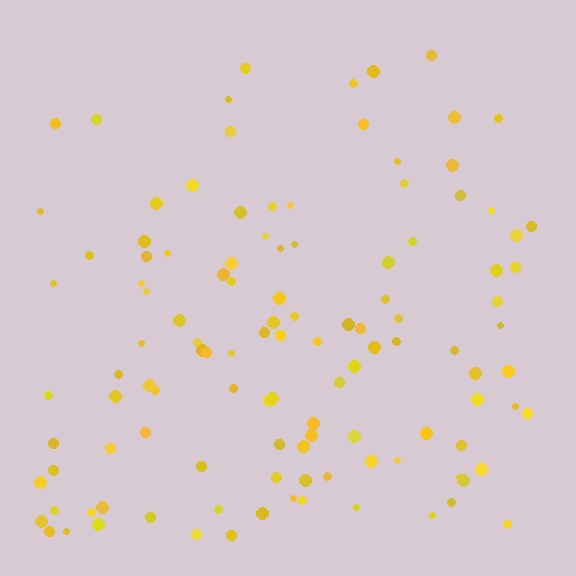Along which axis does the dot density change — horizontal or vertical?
Vertical.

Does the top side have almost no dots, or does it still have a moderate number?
Still a moderate number, just noticeably fewer than the bottom.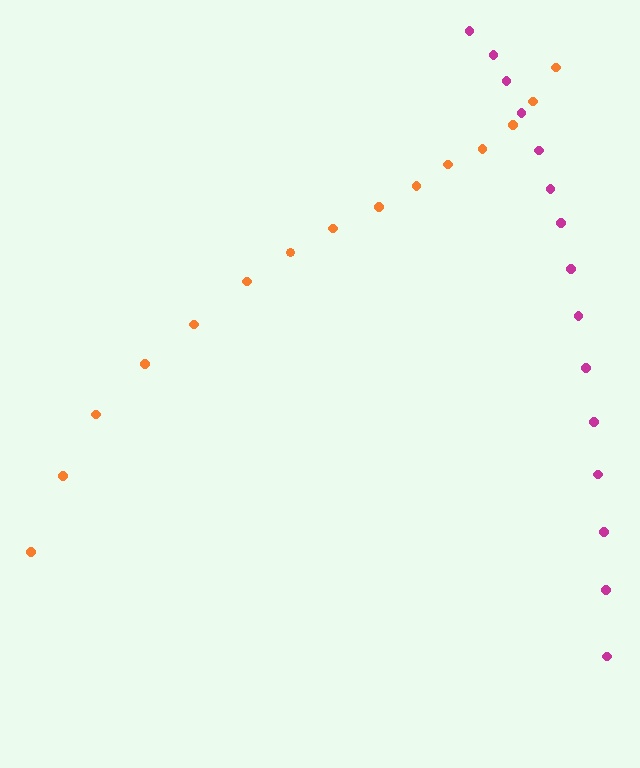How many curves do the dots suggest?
There are 2 distinct paths.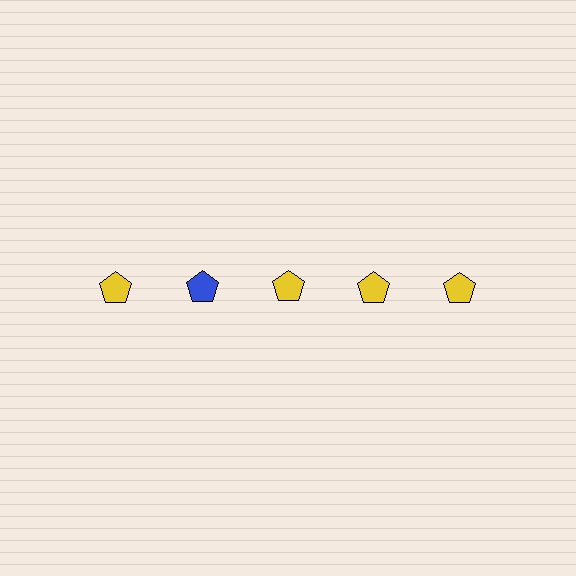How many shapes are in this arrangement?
There are 5 shapes arranged in a grid pattern.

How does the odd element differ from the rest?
It has a different color: blue instead of yellow.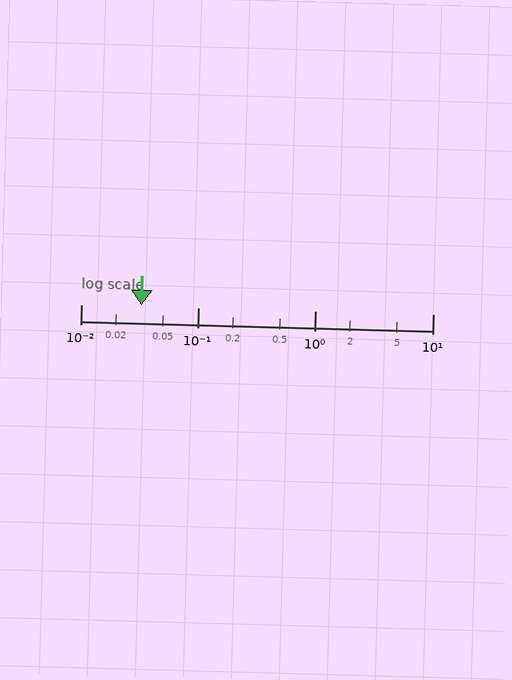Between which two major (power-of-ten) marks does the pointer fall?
The pointer is between 0.01 and 0.1.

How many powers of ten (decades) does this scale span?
The scale spans 3 decades, from 0.01 to 10.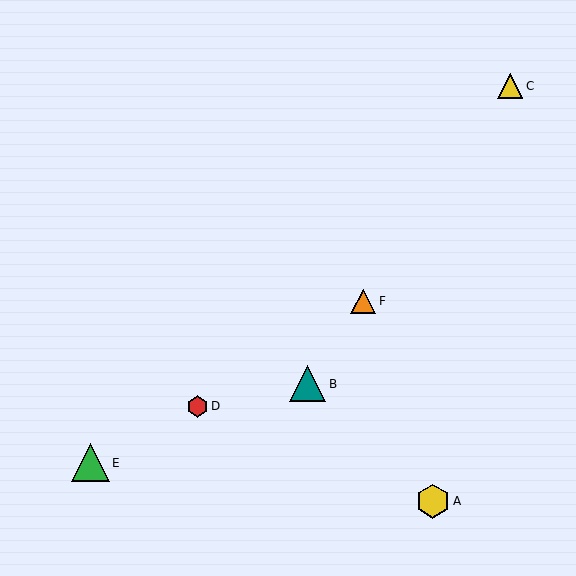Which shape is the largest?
The green triangle (labeled E) is the largest.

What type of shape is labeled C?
Shape C is a yellow triangle.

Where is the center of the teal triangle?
The center of the teal triangle is at (308, 384).